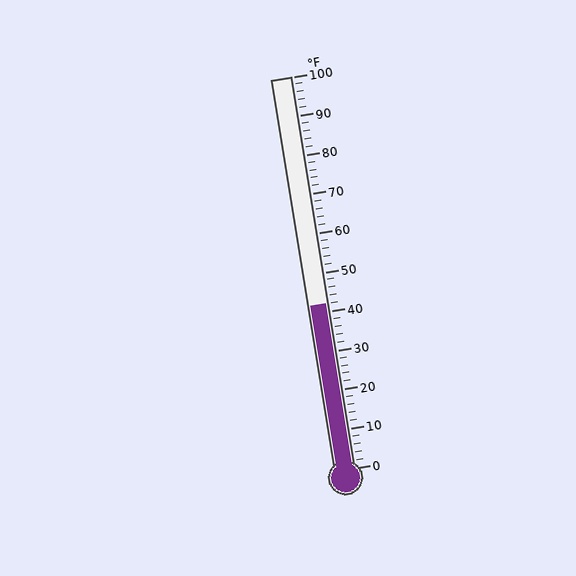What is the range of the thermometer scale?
The thermometer scale ranges from 0°F to 100°F.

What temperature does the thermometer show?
The thermometer shows approximately 42°F.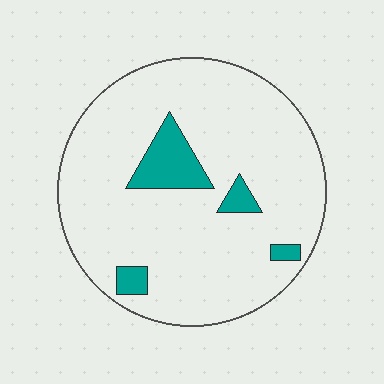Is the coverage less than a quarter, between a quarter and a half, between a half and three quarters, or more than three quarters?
Less than a quarter.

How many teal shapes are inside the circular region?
4.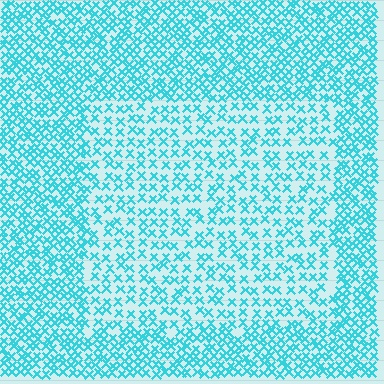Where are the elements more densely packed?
The elements are more densely packed outside the rectangle boundary.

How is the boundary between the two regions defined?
The boundary is defined by a change in element density (approximately 1.8x ratio). All elements are the same color, size, and shape.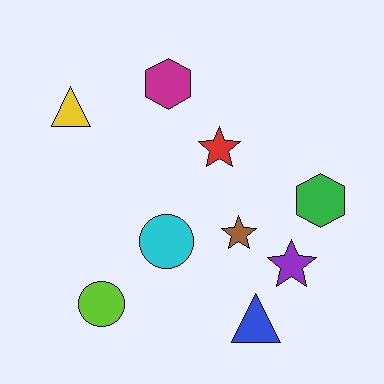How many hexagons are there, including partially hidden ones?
There are 2 hexagons.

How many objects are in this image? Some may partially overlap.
There are 9 objects.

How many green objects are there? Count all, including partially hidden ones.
There is 1 green object.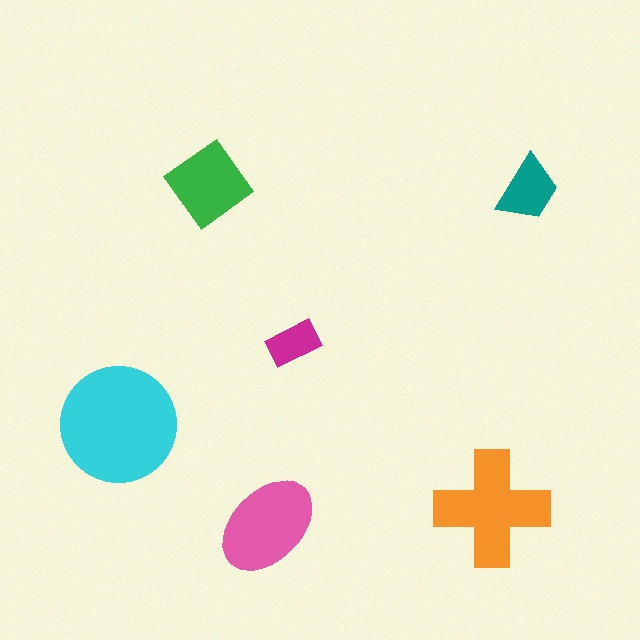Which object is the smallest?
The magenta rectangle.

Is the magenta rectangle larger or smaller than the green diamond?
Smaller.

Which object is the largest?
The cyan circle.